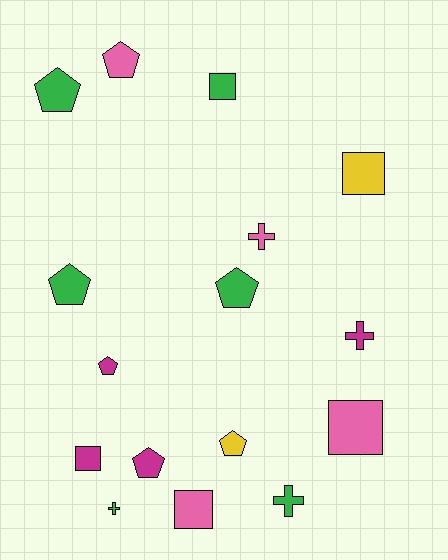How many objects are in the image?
There are 16 objects.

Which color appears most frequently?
Green, with 6 objects.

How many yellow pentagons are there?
There is 1 yellow pentagon.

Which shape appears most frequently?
Pentagon, with 7 objects.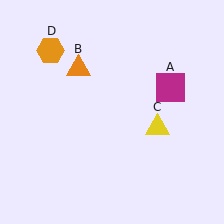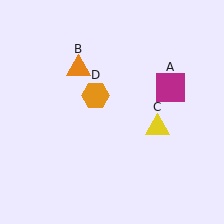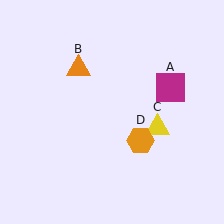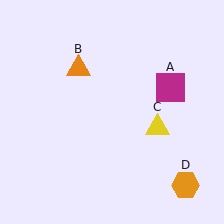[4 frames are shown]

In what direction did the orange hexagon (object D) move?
The orange hexagon (object D) moved down and to the right.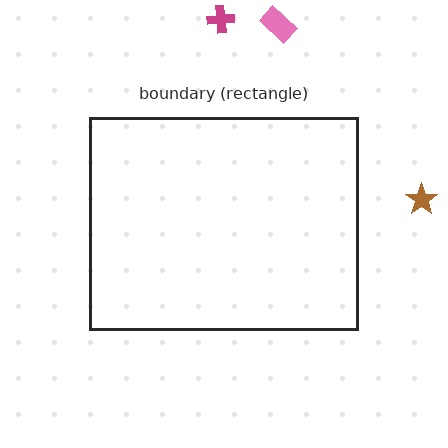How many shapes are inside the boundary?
0 inside, 3 outside.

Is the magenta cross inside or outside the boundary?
Outside.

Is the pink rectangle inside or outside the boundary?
Outside.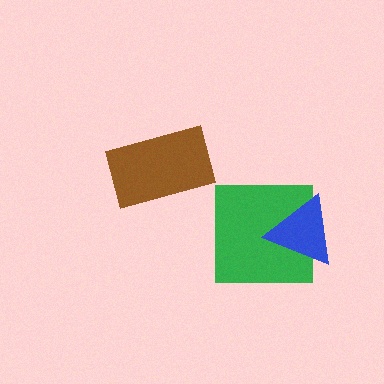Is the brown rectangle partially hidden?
No, no other shape covers it.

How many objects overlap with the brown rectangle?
0 objects overlap with the brown rectangle.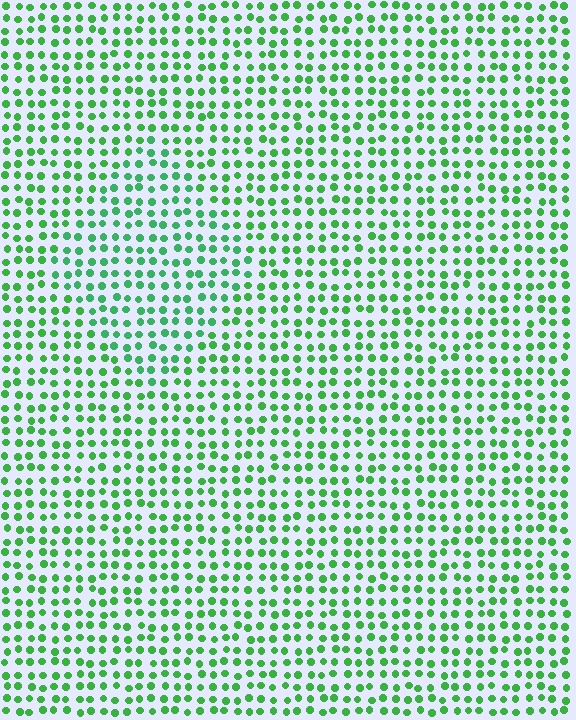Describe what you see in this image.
The image is filled with small green elements in a uniform arrangement. A diamond-shaped region is visible where the elements are tinted to a slightly different hue, forming a subtle color boundary.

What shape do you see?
I see a diamond.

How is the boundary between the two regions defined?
The boundary is defined purely by a slight shift in hue (about 17 degrees). Spacing, size, and orientation are identical on both sides.